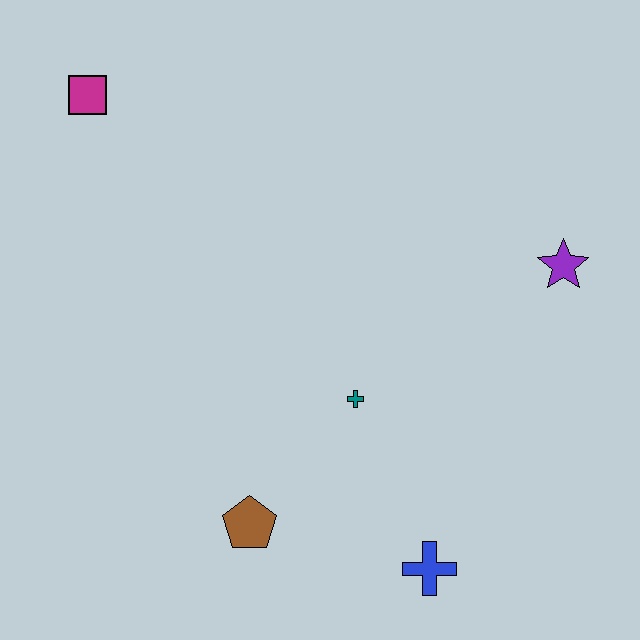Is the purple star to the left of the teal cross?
No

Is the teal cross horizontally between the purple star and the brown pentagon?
Yes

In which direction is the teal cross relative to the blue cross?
The teal cross is above the blue cross.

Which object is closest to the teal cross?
The brown pentagon is closest to the teal cross.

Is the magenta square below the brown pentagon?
No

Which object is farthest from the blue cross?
The magenta square is farthest from the blue cross.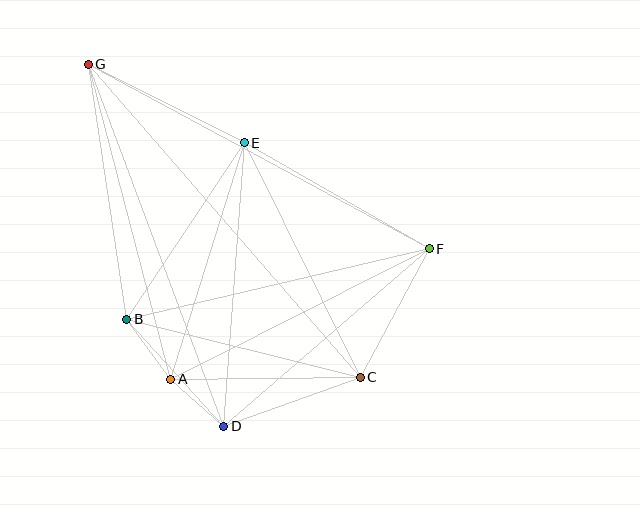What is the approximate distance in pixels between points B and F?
The distance between B and F is approximately 311 pixels.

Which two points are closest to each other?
Points A and D are closest to each other.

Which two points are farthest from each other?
Points C and G are farthest from each other.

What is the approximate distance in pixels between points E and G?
The distance between E and G is approximately 175 pixels.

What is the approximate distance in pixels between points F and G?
The distance between F and G is approximately 388 pixels.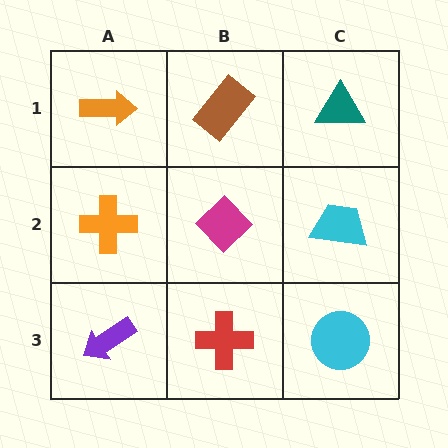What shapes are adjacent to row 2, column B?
A brown rectangle (row 1, column B), a red cross (row 3, column B), an orange cross (row 2, column A), a cyan trapezoid (row 2, column C).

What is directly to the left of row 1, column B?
An orange arrow.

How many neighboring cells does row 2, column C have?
3.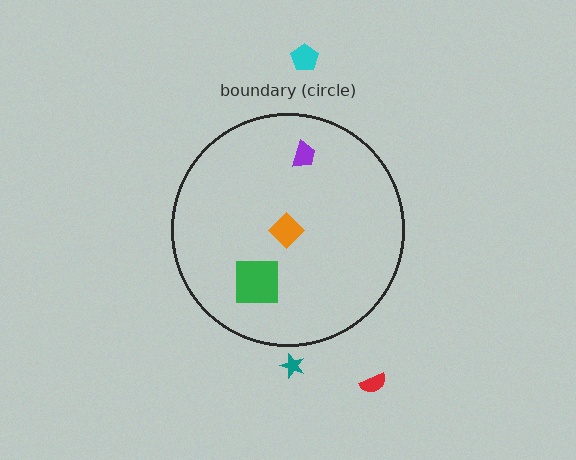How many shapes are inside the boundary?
3 inside, 3 outside.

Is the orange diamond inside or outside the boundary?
Inside.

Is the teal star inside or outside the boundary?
Outside.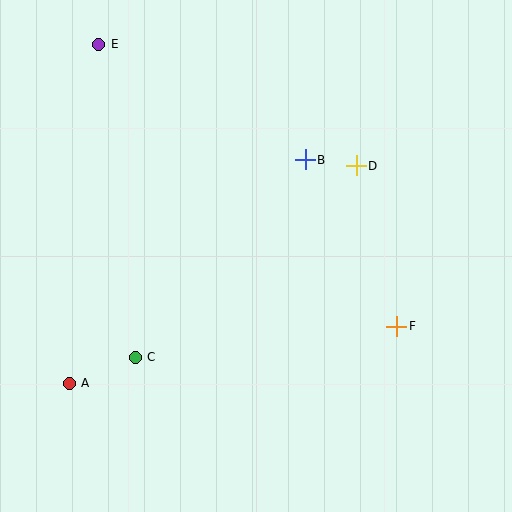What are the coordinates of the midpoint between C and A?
The midpoint between C and A is at (102, 370).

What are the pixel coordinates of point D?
Point D is at (356, 166).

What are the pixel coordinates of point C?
Point C is at (135, 357).